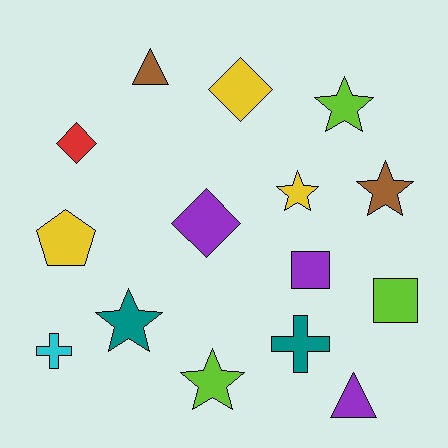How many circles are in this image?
There are no circles.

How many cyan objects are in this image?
There is 1 cyan object.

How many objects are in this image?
There are 15 objects.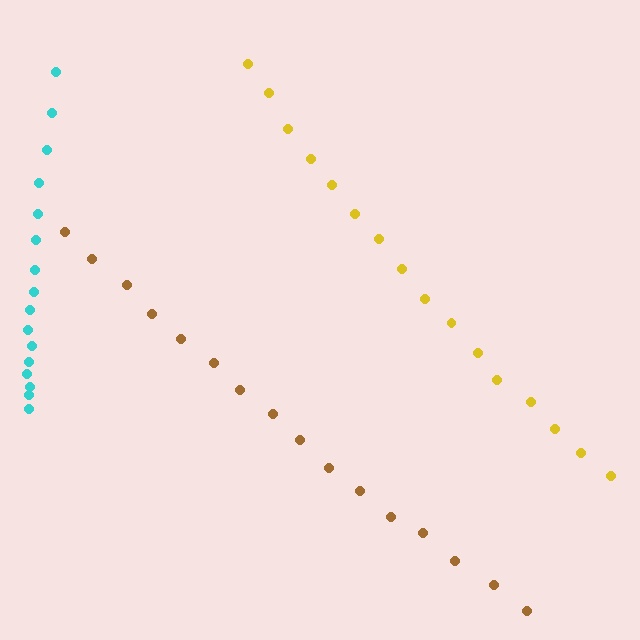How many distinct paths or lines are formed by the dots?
There are 3 distinct paths.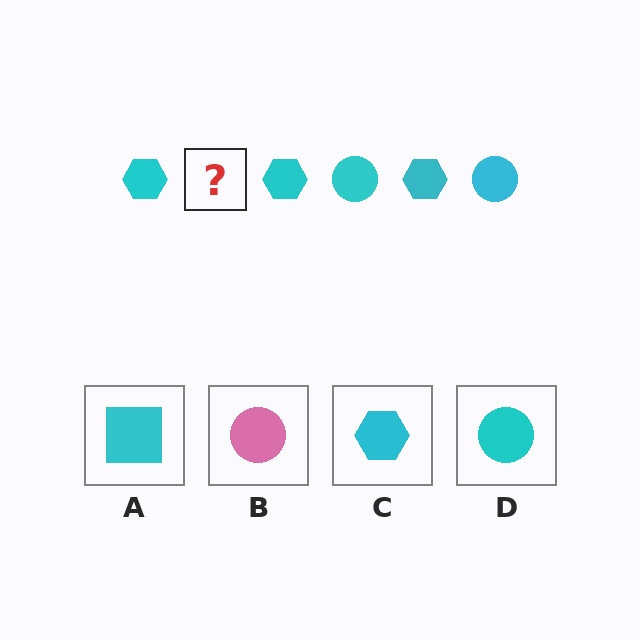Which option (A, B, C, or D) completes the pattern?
D.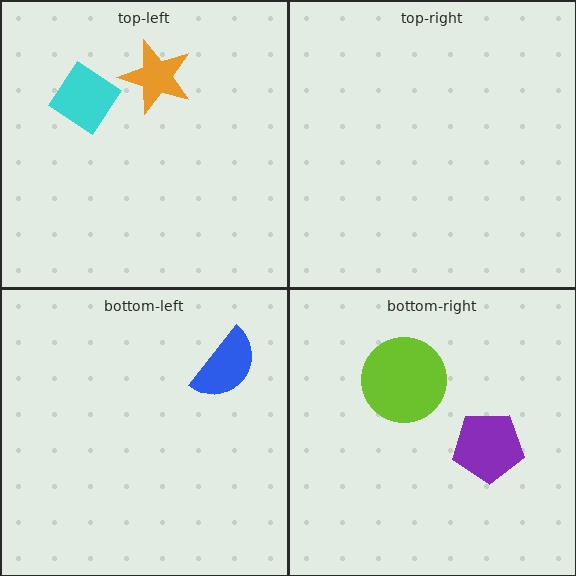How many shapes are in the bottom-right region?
2.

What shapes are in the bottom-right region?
The purple pentagon, the lime circle.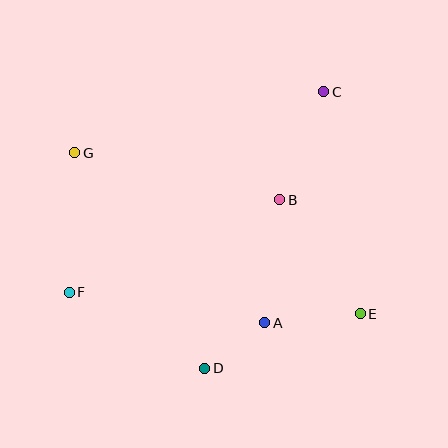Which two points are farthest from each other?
Points E and G are farthest from each other.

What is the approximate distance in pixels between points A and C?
The distance between A and C is approximately 239 pixels.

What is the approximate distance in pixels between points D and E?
The distance between D and E is approximately 165 pixels.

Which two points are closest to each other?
Points A and D are closest to each other.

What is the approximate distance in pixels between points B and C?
The distance between B and C is approximately 117 pixels.